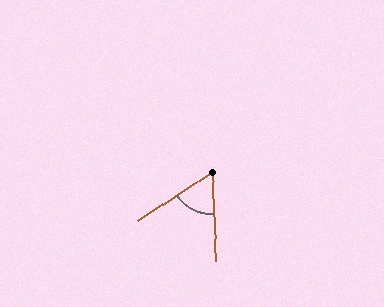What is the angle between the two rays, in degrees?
Approximately 60 degrees.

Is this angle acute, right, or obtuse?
It is acute.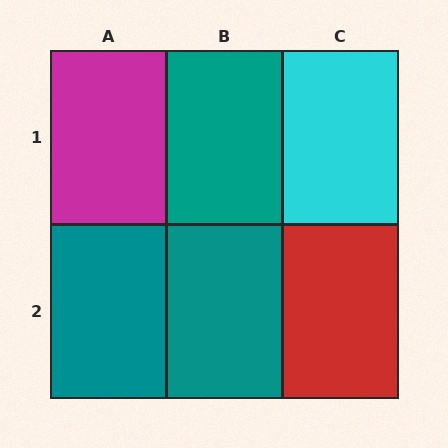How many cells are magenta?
1 cell is magenta.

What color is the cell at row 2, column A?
Teal.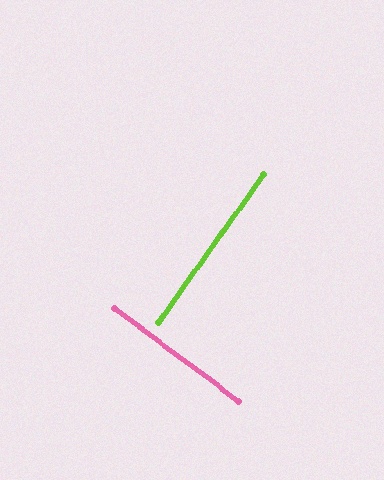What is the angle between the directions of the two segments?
Approximately 89 degrees.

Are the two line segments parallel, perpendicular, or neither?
Perpendicular — they meet at approximately 89°.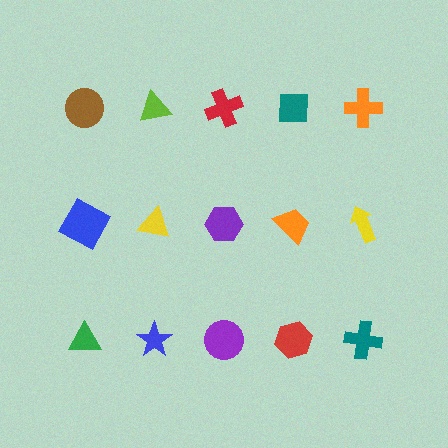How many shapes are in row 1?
5 shapes.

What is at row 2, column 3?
A purple hexagon.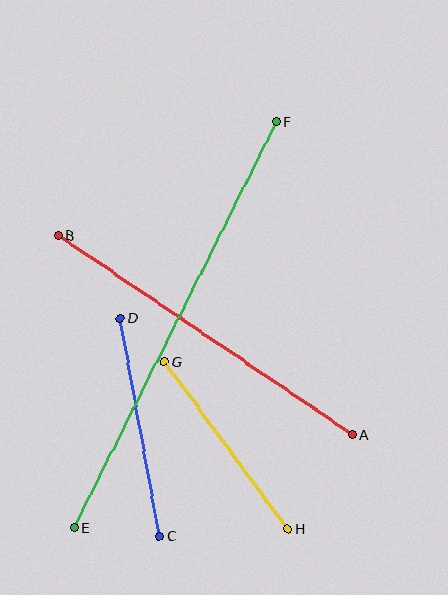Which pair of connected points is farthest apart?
Points E and F are farthest apart.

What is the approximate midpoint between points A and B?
The midpoint is at approximately (205, 335) pixels.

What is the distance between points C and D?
The distance is approximately 222 pixels.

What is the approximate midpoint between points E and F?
The midpoint is at approximately (175, 325) pixels.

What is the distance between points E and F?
The distance is approximately 453 pixels.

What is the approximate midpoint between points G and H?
The midpoint is at approximately (226, 445) pixels.